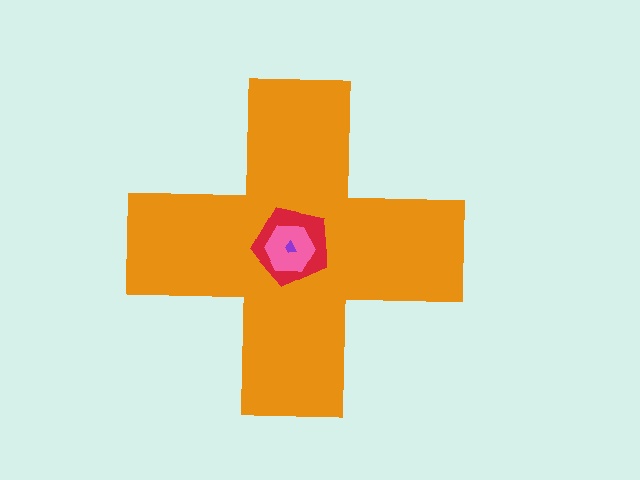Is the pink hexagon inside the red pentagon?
Yes.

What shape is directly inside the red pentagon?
The pink hexagon.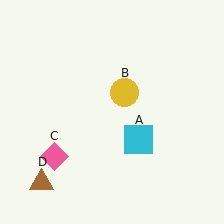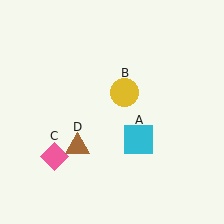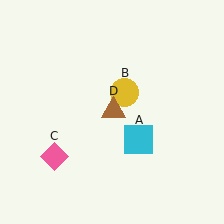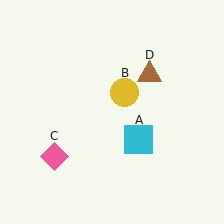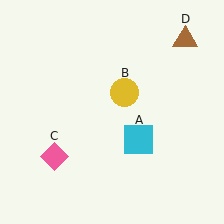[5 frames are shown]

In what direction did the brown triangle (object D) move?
The brown triangle (object D) moved up and to the right.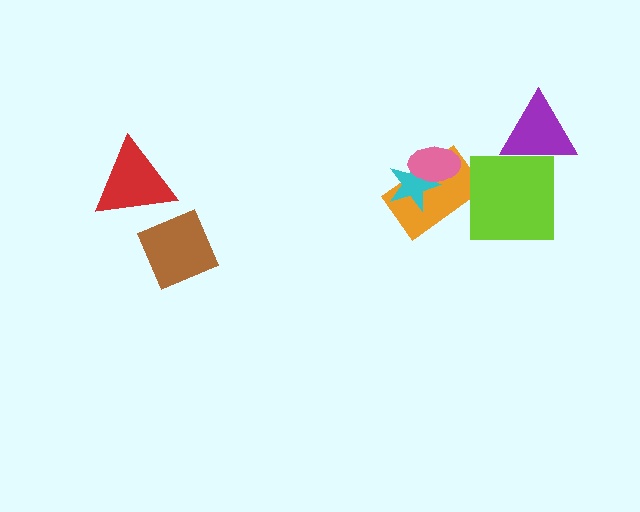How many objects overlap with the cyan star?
2 objects overlap with the cyan star.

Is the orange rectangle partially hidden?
Yes, it is partially covered by another shape.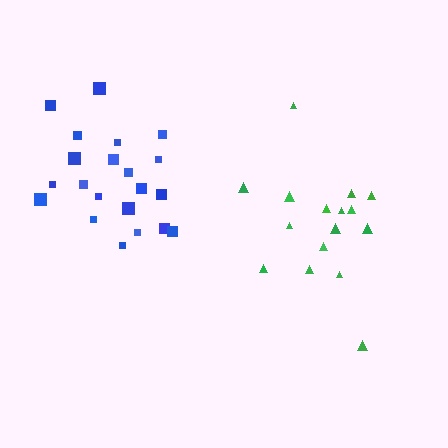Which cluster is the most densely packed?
Blue.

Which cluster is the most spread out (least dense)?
Green.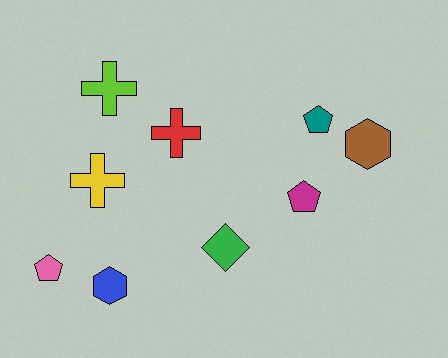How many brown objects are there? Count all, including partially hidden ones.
There is 1 brown object.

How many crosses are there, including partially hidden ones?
There are 3 crosses.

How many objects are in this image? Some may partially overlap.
There are 9 objects.